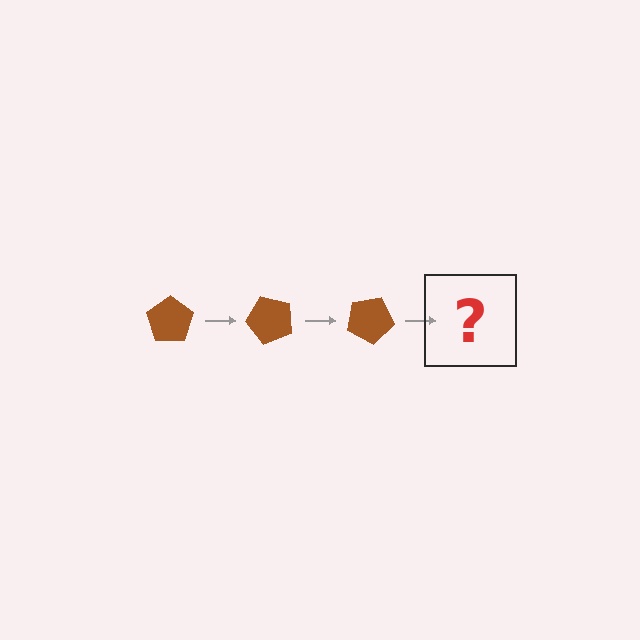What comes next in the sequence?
The next element should be a brown pentagon rotated 150 degrees.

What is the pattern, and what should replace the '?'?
The pattern is that the pentagon rotates 50 degrees each step. The '?' should be a brown pentagon rotated 150 degrees.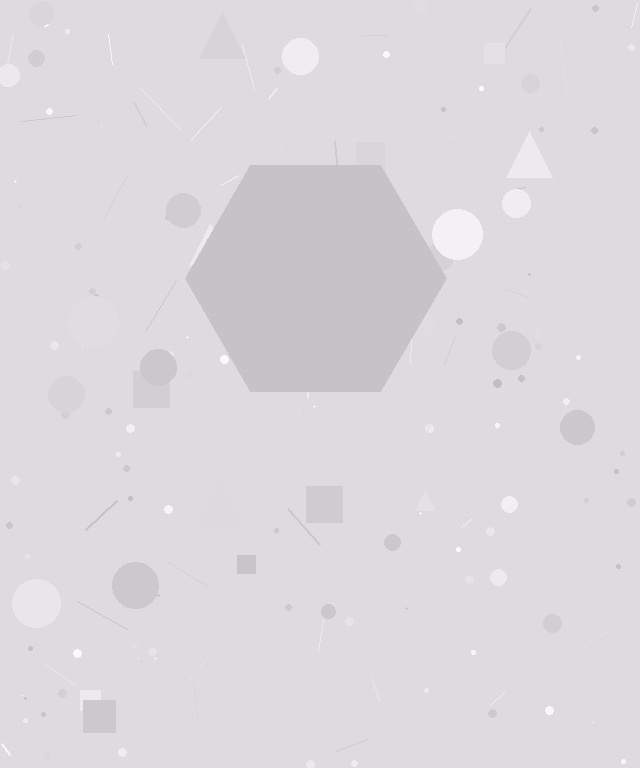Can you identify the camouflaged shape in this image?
The camouflaged shape is a hexagon.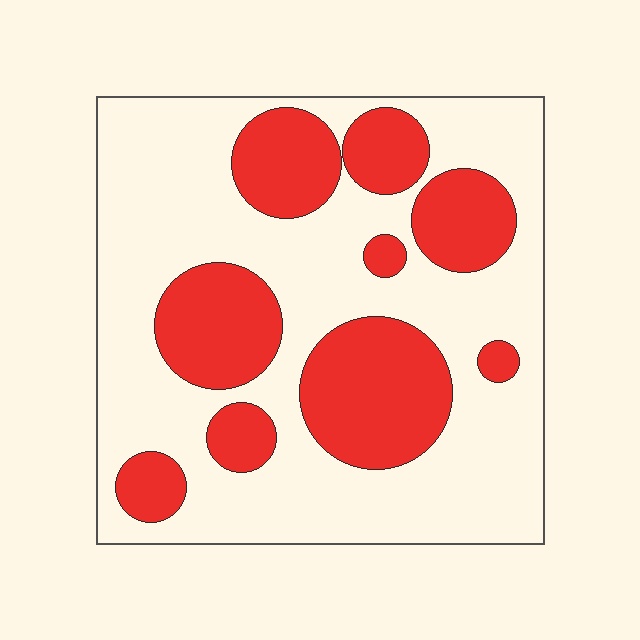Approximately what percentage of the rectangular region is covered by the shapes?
Approximately 35%.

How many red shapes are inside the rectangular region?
9.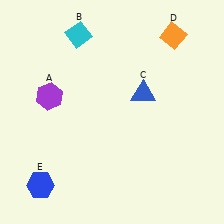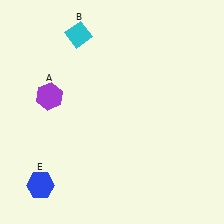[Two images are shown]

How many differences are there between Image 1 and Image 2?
There are 2 differences between the two images.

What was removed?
The blue triangle (C), the orange diamond (D) were removed in Image 2.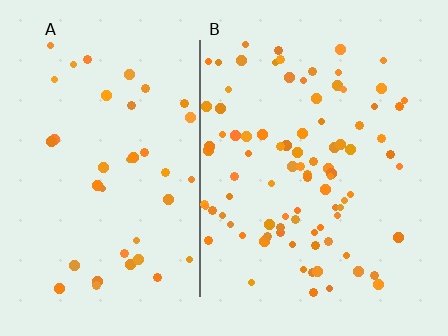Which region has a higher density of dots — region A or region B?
B (the right).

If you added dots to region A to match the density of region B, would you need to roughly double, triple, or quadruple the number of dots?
Approximately double.